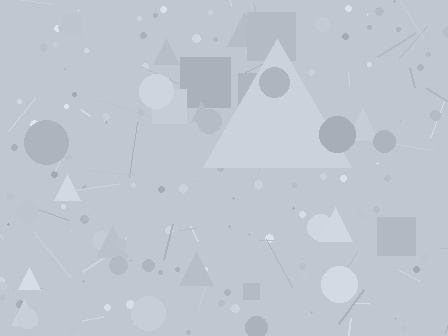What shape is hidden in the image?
A triangle is hidden in the image.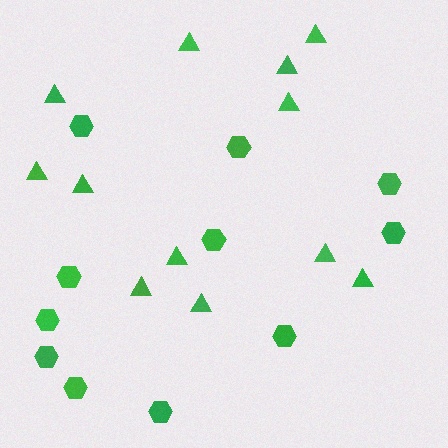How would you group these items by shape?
There are 2 groups: one group of triangles (12) and one group of hexagons (11).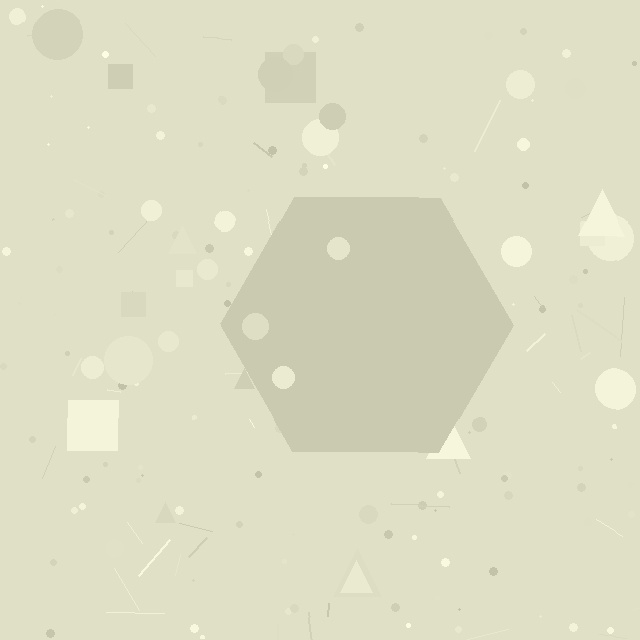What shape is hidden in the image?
A hexagon is hidden in the image.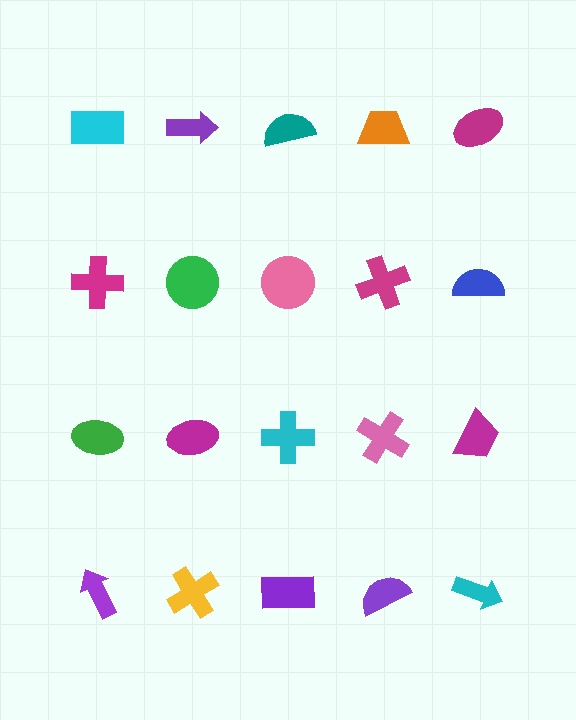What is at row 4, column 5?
A cyan arrow.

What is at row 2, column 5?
A blue semicircle.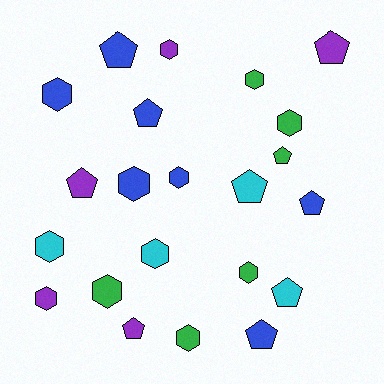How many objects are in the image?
There are 22 objects.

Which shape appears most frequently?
Hexagon, with 12 objects.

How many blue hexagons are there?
There are 3 blue hexagons.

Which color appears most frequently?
Blue, with 7 objects.